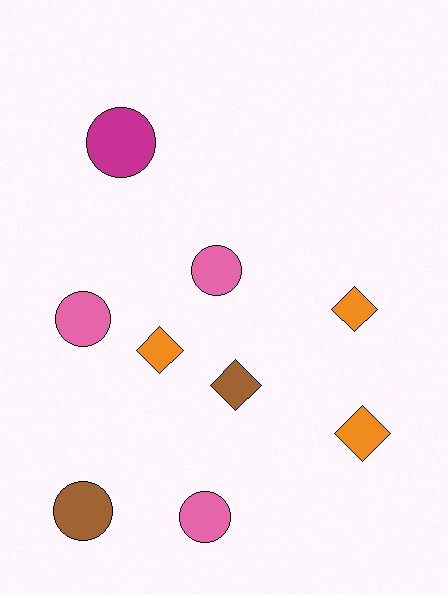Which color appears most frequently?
Orange, with 3 objects.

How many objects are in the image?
There are 9 objects.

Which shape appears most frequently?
Circle, with 5 objects.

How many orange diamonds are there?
There are 3 orange diamonds.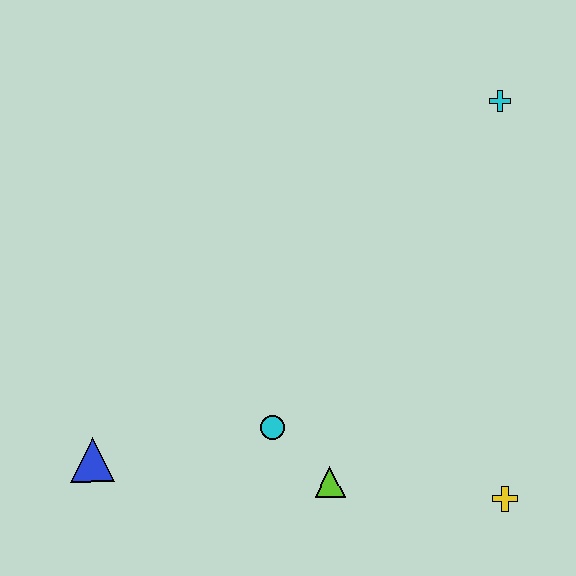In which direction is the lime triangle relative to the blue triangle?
The lime triangle is to the right of the blue triangle.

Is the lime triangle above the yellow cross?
Yes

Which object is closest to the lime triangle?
The cyan circle is closest to the lime triangle.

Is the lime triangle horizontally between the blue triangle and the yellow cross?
Yes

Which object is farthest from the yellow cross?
The blue triangle is farthest from the yellow cross.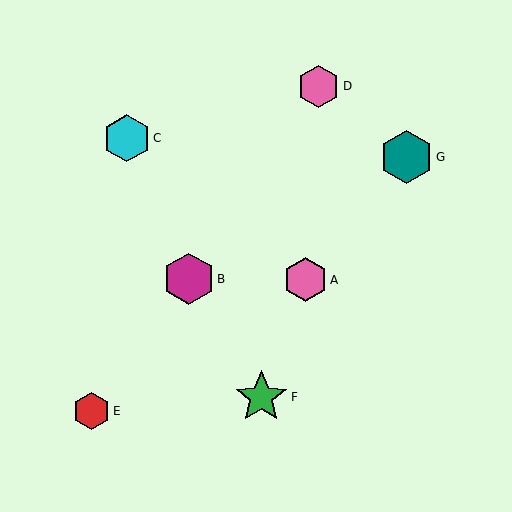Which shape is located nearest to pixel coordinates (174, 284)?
The magenta hexagon (labeled B) at (189, 279) is nearest to that location.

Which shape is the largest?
The teal hexagon (labeled G) is the largest.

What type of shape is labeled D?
Shape D is a pink hexagon.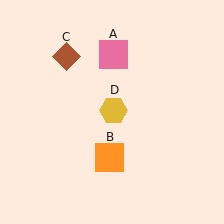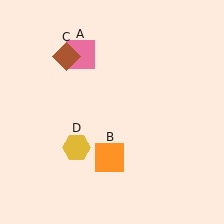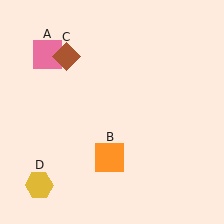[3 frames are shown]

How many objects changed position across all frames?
2 objects changed position: pink square (object A), yellow hexagon (object D).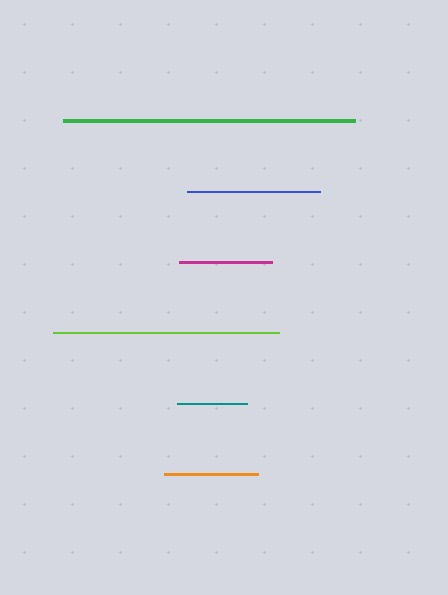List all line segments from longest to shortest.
From longest to shortest: green, lime, blue, orange, magenta, teal.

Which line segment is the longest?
The green line is the longest at approximately 291 pixels.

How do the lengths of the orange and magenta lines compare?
The orange and magenta lines are approximately the same length.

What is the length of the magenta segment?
The magenta segment is approximately 93 pixels long.